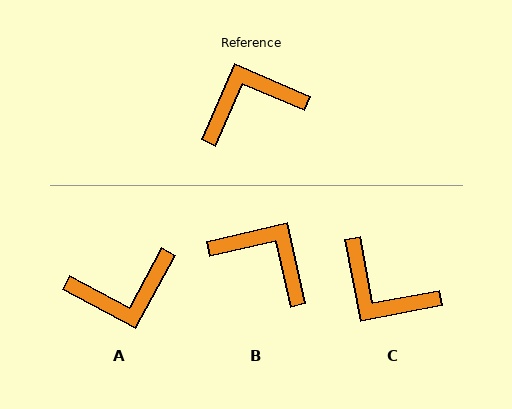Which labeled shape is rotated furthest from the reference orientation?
A, about 175 degrees away.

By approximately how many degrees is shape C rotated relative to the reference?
Approximately 124 degrees counter-clockwise.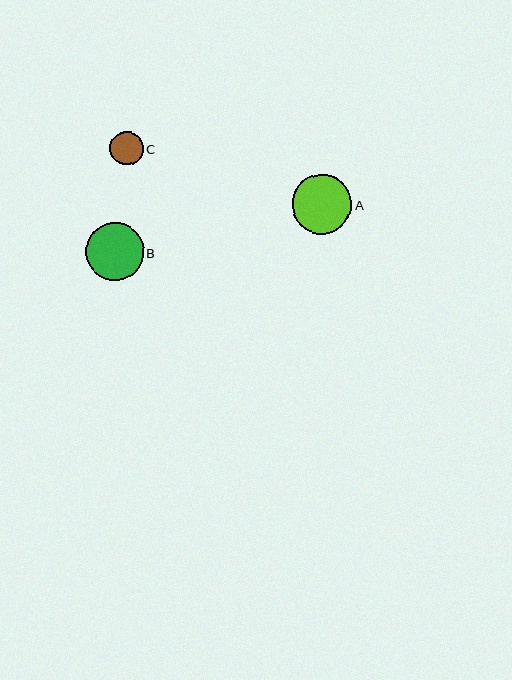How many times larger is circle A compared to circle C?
Circle A is approximately 1.8 times the size of circle C.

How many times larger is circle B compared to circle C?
Circle B is approximately 1.7 times the size of circle C.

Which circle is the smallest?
Circle C is the smallest with a size of approximately 33 pixels.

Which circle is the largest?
Circle A is the largest with a size of approximately 59 pixels.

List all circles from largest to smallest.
From largest to smallest: A, B, C.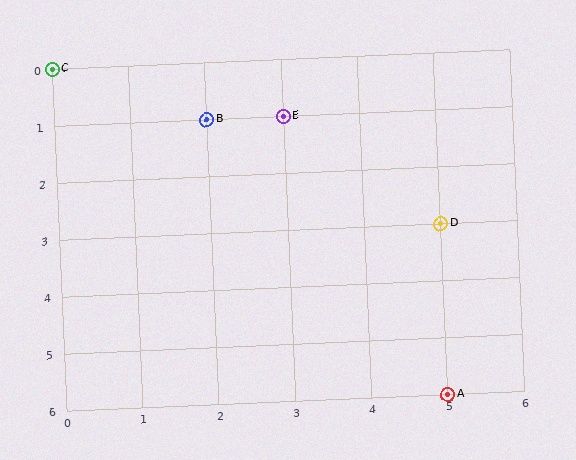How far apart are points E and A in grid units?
Points E and A are 2 columns and 5 rows apart (about 5.4 grid units diagonally).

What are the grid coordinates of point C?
Point C is at grid coordinates (0, 0).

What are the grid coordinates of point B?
Point B is at grid coordinates (2, 1).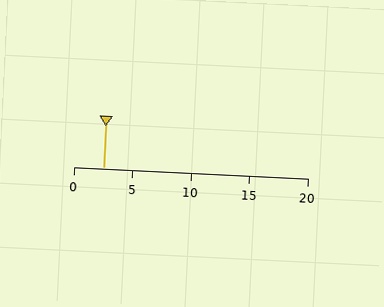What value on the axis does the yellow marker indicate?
The marker indicates approximately 2.5.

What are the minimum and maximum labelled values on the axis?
The axis runs from 0 to 20.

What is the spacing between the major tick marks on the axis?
The major ticks are spaced 5 apart.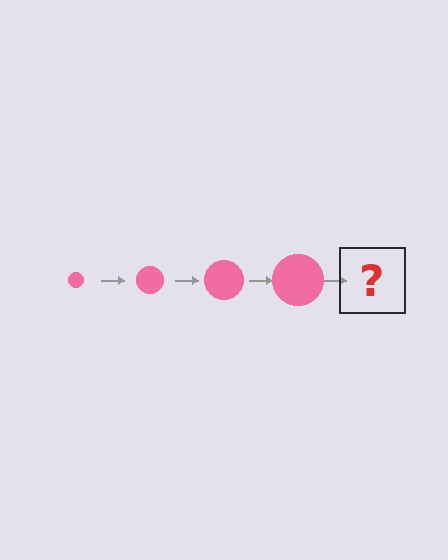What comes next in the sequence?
The next element should be a pink circle, larger than the previous one.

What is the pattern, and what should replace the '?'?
The pattern is that the circle gets progressively larger each step. The '?' should be a pink circle, larger than the previous one.